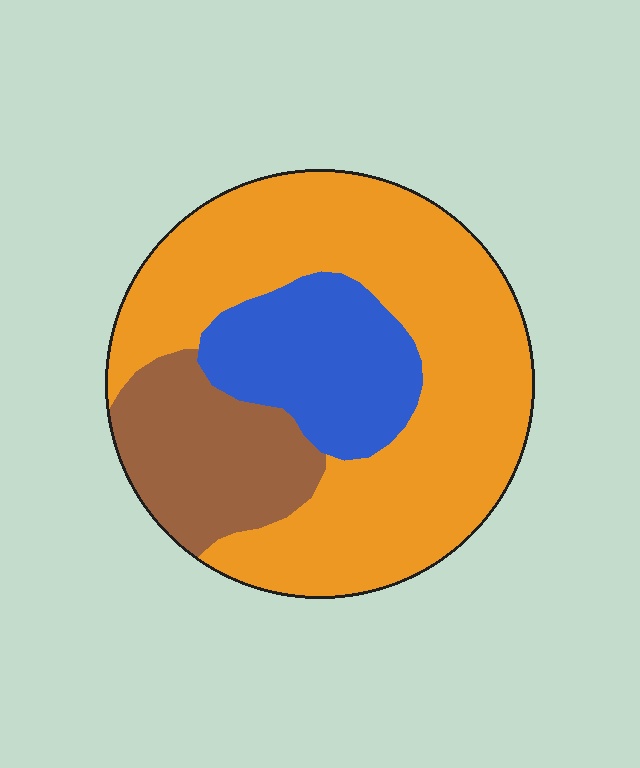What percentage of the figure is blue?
Blue covers 19% of the figure.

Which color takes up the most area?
Orange, at roughly 60%.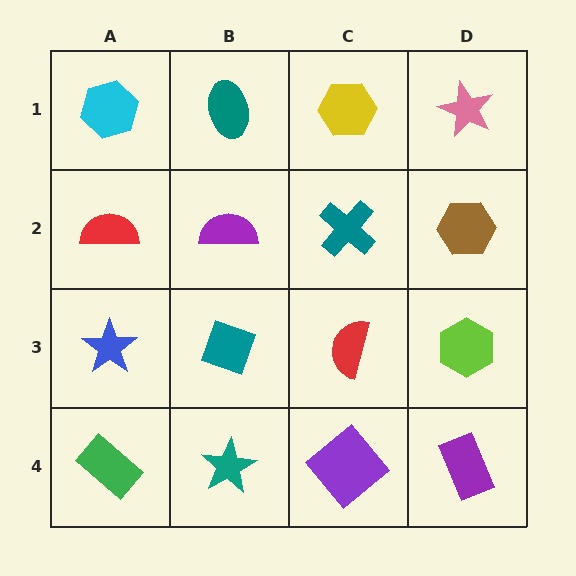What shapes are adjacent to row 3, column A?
A red semicircle (row 2, column A), a green rectangle (row 4, column A), a teal diamond (row 3, column B).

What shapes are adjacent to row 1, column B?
A purple semicircle (row 2, column B), a cyan hexagon (row 1, column A), a yellow hexagon (row 1, column C).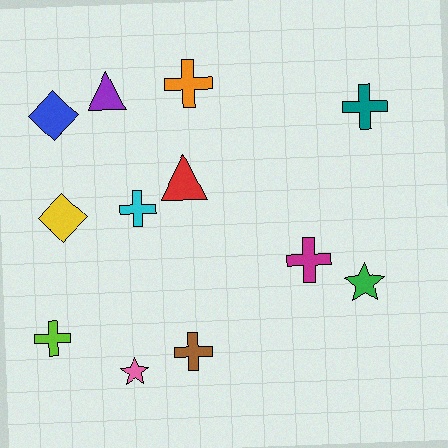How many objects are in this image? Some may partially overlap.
There are 12 objects.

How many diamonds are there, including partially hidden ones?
There are 2 diamonds.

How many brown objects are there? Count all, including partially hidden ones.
There is 1 brown object.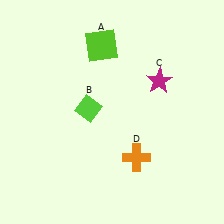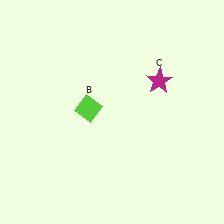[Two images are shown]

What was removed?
The lime square (A), the orange cross (D) were removed in Image 2.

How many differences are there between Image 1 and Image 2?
There are 2 differences between the two images.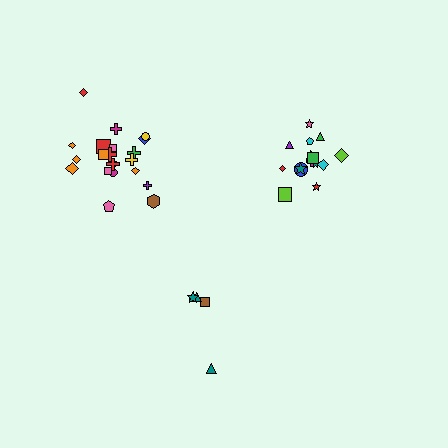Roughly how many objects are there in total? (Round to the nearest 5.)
Roughly 40 objects in total.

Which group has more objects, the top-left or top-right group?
The top-left group.